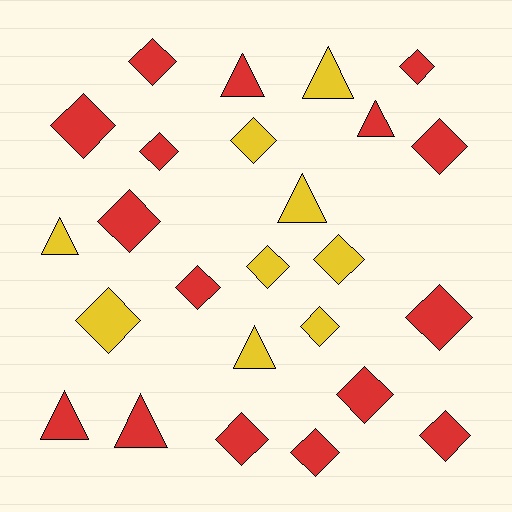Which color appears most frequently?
Red, with 16 objects.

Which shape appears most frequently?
Diamond, with 17 objects.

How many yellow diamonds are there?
There are 5 yellow diamonds.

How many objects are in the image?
There are 25 objects.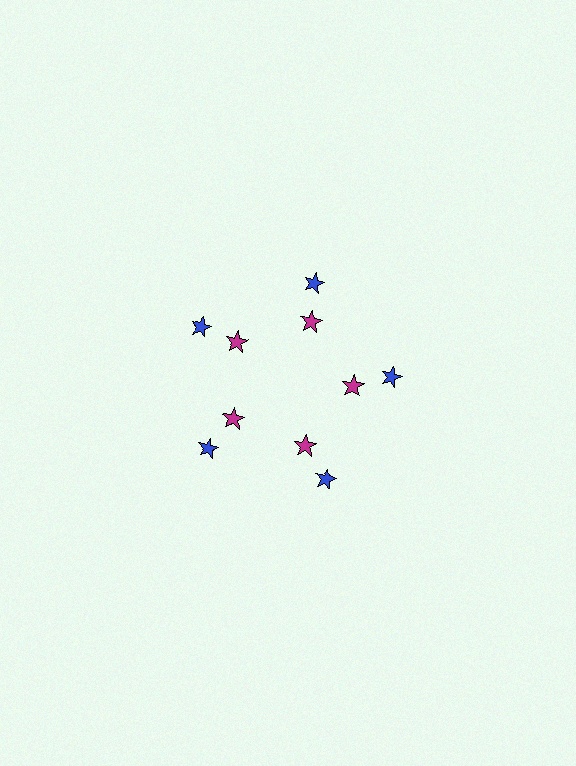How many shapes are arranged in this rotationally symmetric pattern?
There are 10 shapes, arranged in 5 groups of 2.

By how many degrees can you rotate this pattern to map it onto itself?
The pattern maps onto itself every 72 degrees of rotation.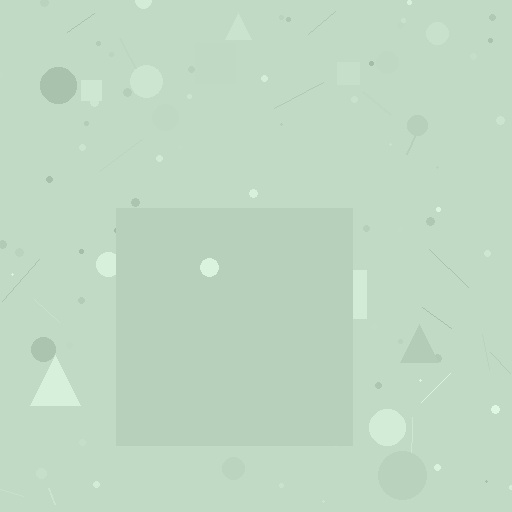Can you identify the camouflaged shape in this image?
The camouflaged shape is a square.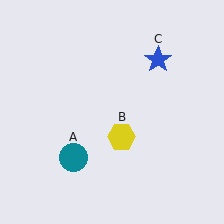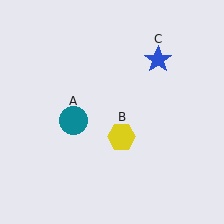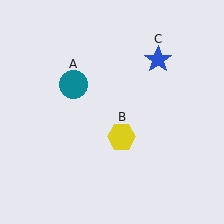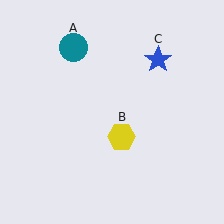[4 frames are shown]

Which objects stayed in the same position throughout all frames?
Yellow hexagon (object B) and blue star (object C) remained stationary.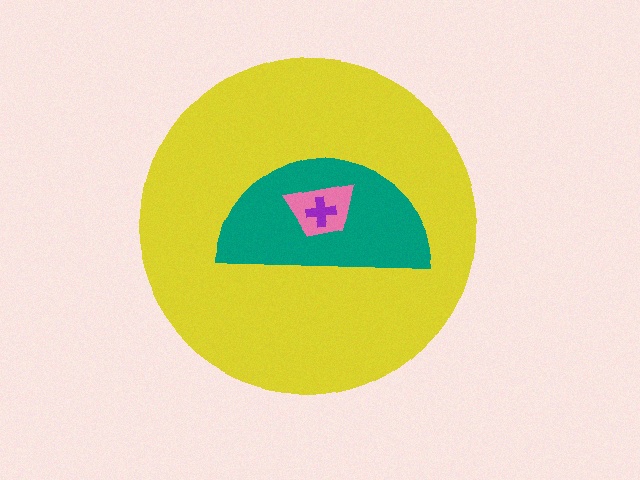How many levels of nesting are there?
4.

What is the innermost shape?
The purple cross.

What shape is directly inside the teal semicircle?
The pink trapezoid.